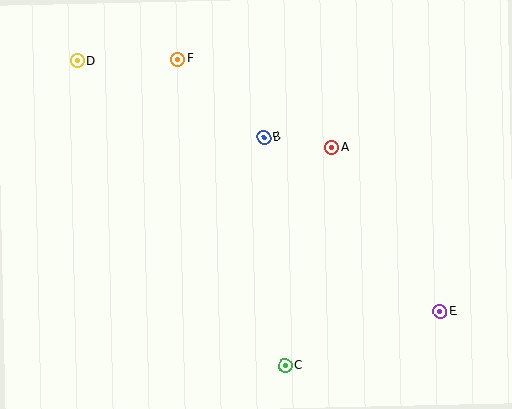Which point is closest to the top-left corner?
Point D is closest to the top-left corner.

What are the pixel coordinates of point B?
Point B is at (264, 137).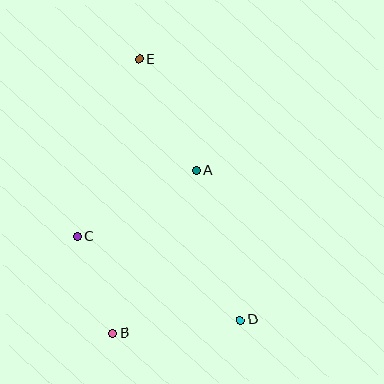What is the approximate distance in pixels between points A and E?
The distance between A and E is approximately 125 pixels.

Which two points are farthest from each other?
Points D and E are farthest from each other.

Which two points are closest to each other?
Points B and C are closest to each other.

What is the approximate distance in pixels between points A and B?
The distance between A and B is approximately 183 pixels.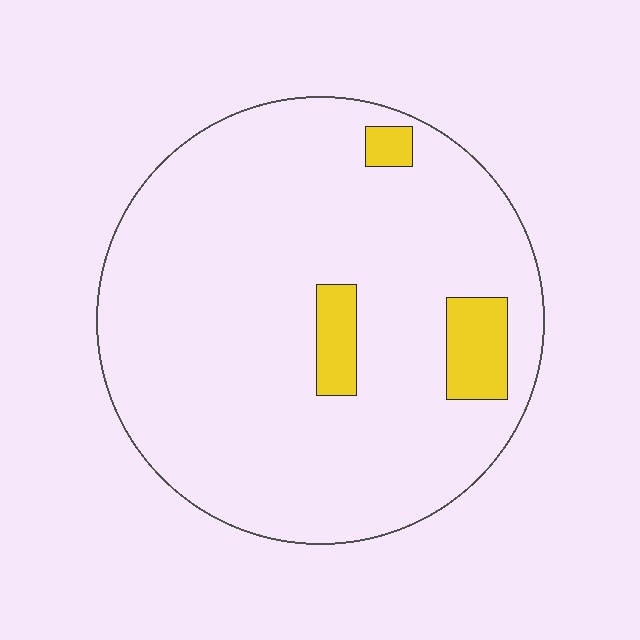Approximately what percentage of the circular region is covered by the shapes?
Approximately 10%.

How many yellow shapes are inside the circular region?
3.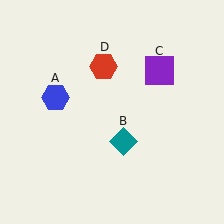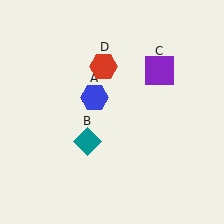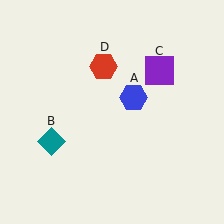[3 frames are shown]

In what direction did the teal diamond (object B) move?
The teal diamond (object B) moved left.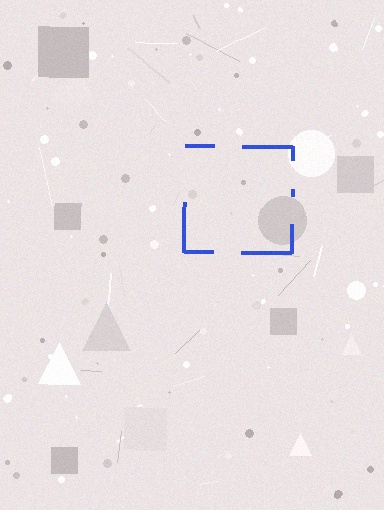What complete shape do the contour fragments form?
The contour fragments form a square.